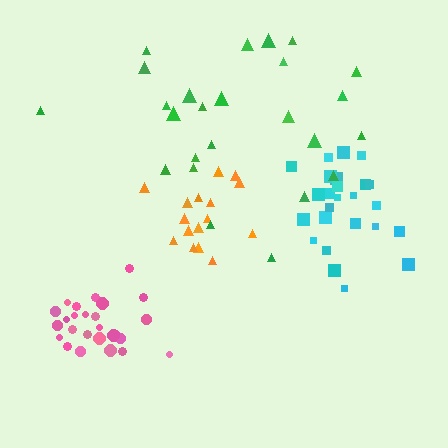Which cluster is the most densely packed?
Pink.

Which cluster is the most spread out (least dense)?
Green.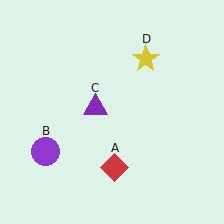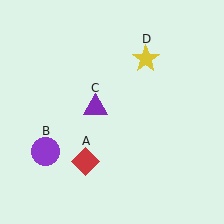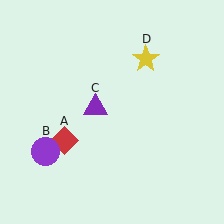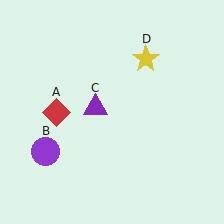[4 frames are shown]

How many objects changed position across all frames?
1 object changed position: red diamond (object A).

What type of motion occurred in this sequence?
The red diamond (object A) rotated clockwise around the center of the scene.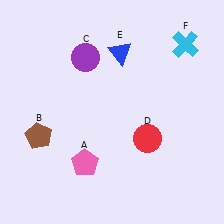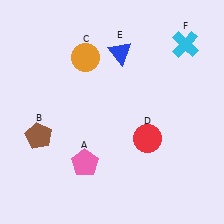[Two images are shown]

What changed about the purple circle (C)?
In Image 1, C is purple. In Image 2, it changed to orange.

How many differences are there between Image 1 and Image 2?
There is 1 difference between the two images.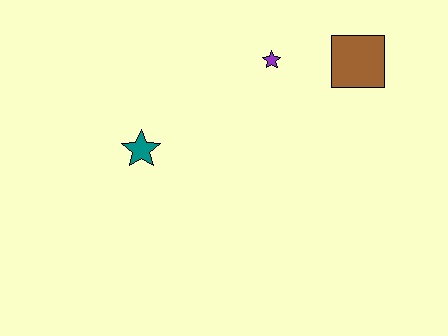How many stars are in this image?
There are 2 stars.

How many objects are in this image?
There are 3 objects.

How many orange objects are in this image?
There are no orange objects.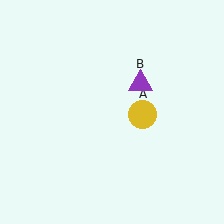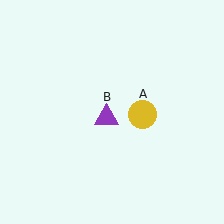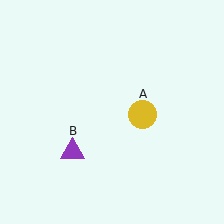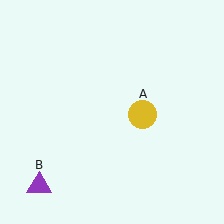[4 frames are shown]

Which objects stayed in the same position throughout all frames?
Yellow circle (object A) remained stationary.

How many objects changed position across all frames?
1 object changed position: purple triangle (object B).